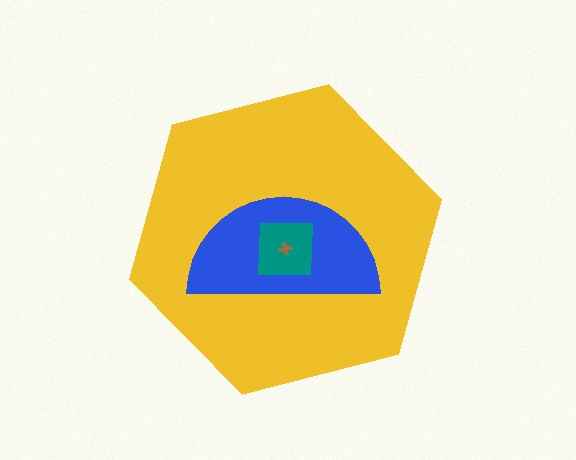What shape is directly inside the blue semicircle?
The teal square.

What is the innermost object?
The brown cross.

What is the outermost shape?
The yellow hexagon.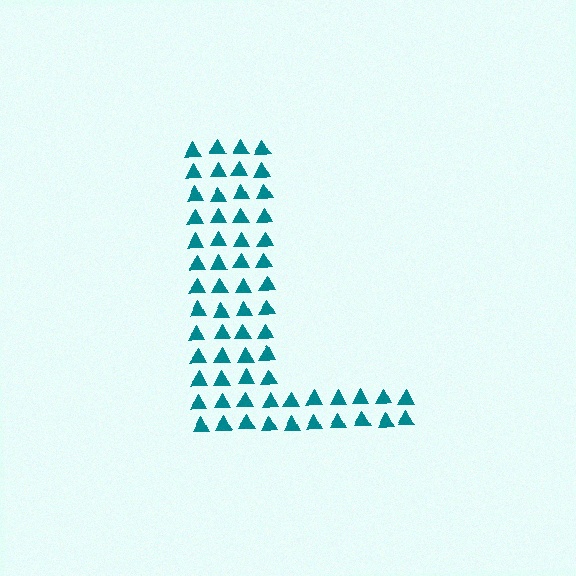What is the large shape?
The large shape is the letter L.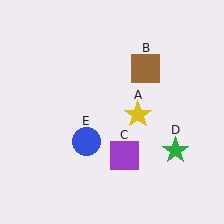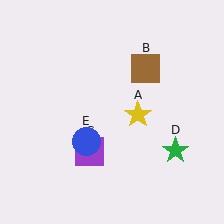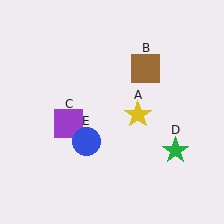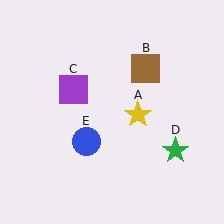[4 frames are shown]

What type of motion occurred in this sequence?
The purple square (object C) rotated clockwise around the center of the scene.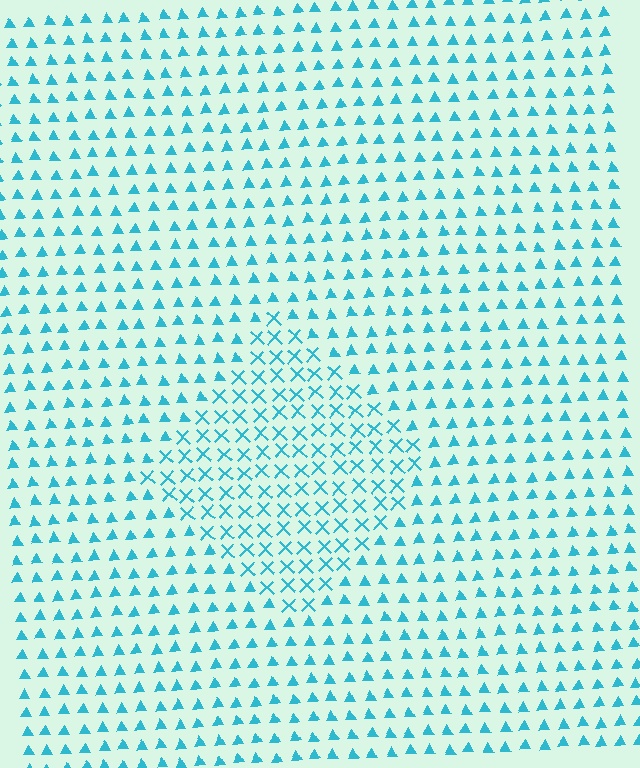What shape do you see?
I see a diamond.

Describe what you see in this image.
The image is filled with small cyan elements arranged in a uniform grid. A diamond-shaped region contains X marks, while the surrounding area contains triangles. The boundary is defined purely by the change in element shape.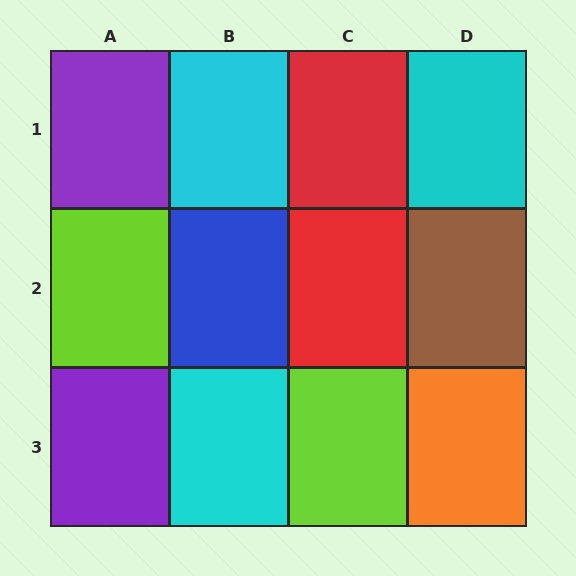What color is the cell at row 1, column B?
Cyan.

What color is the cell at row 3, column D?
Orange.